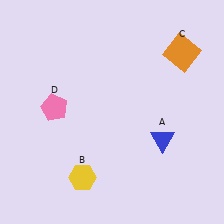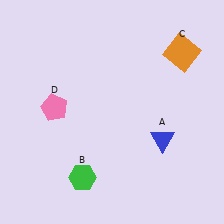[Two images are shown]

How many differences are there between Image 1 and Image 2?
There is 1 difference between the two images.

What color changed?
The hexagon (B) changed from yellow in Image 1 to green in Image 2.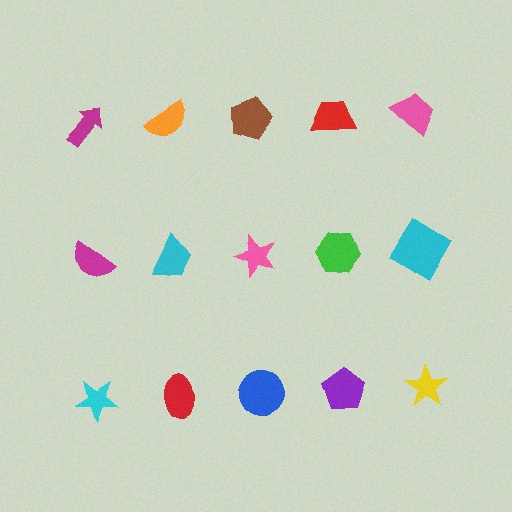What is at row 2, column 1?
A magenta semicircle.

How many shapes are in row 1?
5 shapes.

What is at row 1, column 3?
A brown pentagon.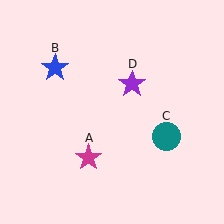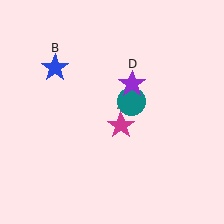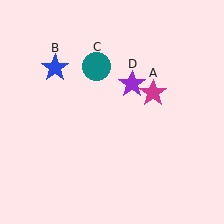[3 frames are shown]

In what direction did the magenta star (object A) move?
The magenta star (object A) moved up and to the right.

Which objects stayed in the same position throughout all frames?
Blue star (object B) and purple star (object D) remained stationary.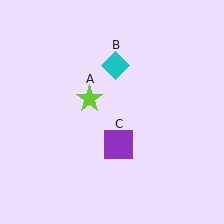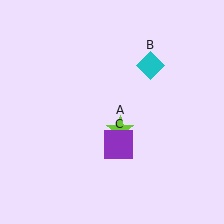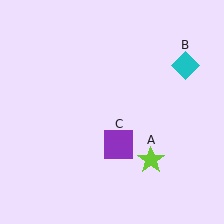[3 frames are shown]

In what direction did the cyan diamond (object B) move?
The cyan diamond (object B) moved right.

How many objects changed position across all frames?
2 objects changed position: lime star (object A), cyan diamond (object B).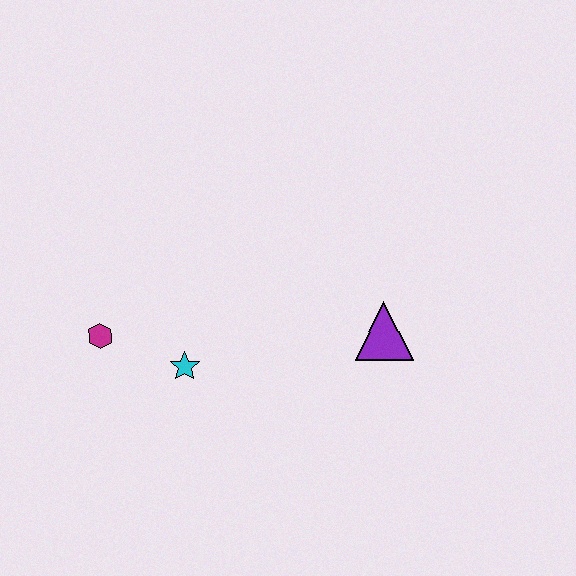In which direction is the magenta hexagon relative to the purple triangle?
The magenta hexagon is to the left of the purple triangle.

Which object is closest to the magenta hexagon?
The cyan star is closest to the magenta hexagon.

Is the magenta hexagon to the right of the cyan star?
No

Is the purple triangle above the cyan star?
Yes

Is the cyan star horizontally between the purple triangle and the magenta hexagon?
Yes